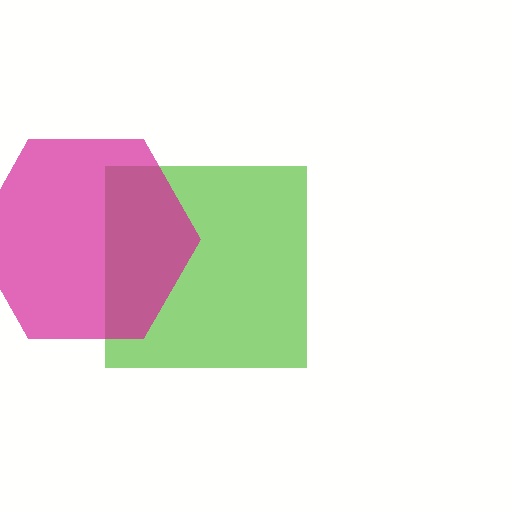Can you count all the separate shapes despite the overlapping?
Yes, there are 2 separate shapes.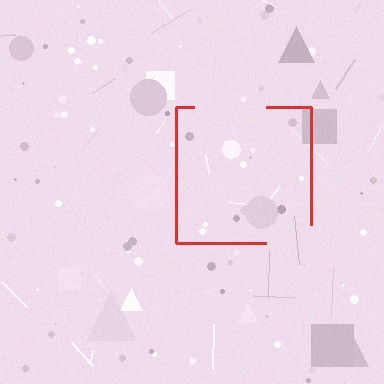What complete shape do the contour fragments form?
The contour fragments form a square.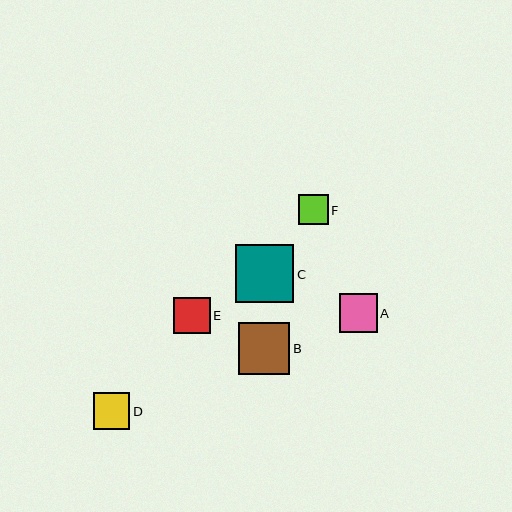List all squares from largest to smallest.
From largest to smallest: C, B, A, D, E, F.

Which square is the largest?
Square C is the largest with a size of approximately 58 pixels.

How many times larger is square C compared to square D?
Square C is approximately 1.6 times the size of square D.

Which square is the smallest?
Square F is the smallest with a size of approximately 30 pixels.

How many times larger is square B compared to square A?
Square B is approximately 1.3 times the size of square A.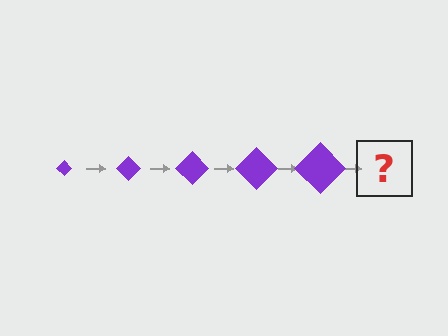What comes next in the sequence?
The next element should be a purple diamond, larger than the previous one.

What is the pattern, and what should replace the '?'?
The pattern is that the diamond gets progressively larger each step. The '?' should be a purple diamond, larger than the previous one.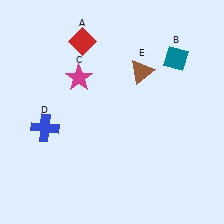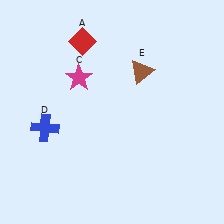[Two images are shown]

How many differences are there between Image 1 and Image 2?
There is 1 difference between the two images.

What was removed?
The teal diamond (B) was removed in Image 2.